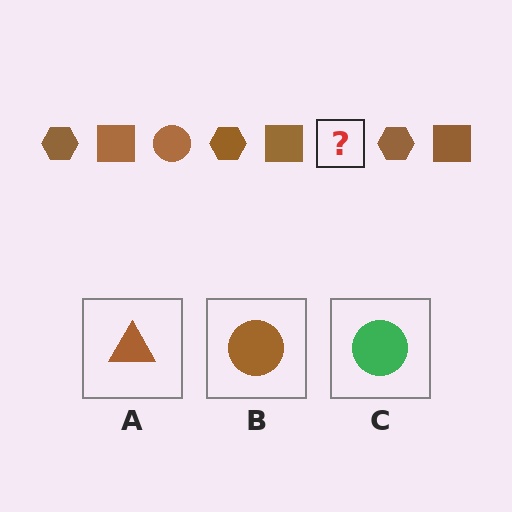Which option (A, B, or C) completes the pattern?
B.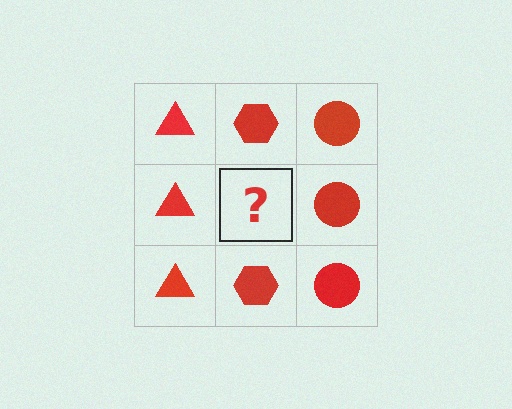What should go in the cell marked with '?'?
The missing cell should contain a red hexagon.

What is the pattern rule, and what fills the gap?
The rule is that each column has a consistent shape. The gap should be filled with a red hexagon.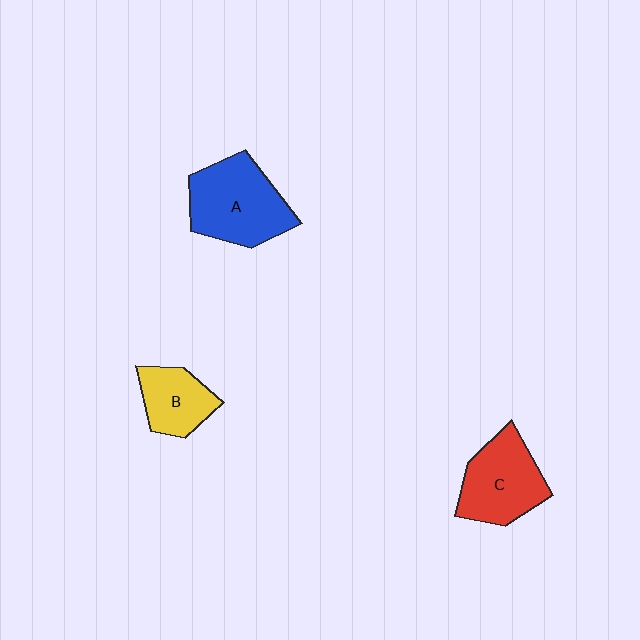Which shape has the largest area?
Shape A (blue).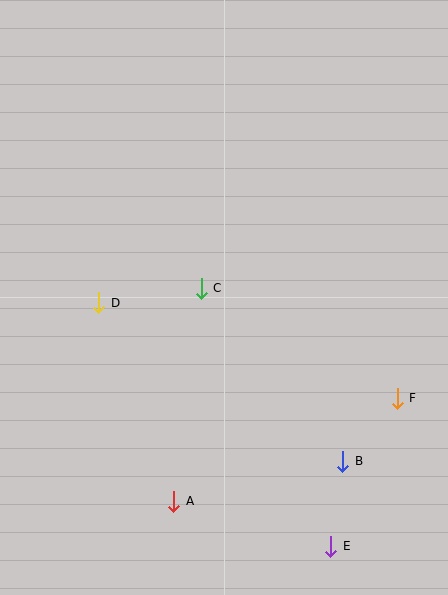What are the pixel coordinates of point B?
Point B is at (342, 461).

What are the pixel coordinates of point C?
Point C is at (201, 288).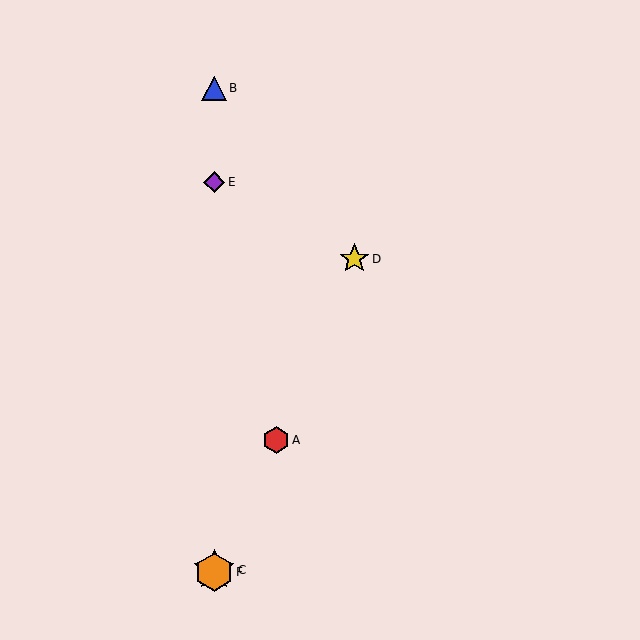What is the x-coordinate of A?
Object A is at x≈276.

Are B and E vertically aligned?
Yes, both are at x≈214.